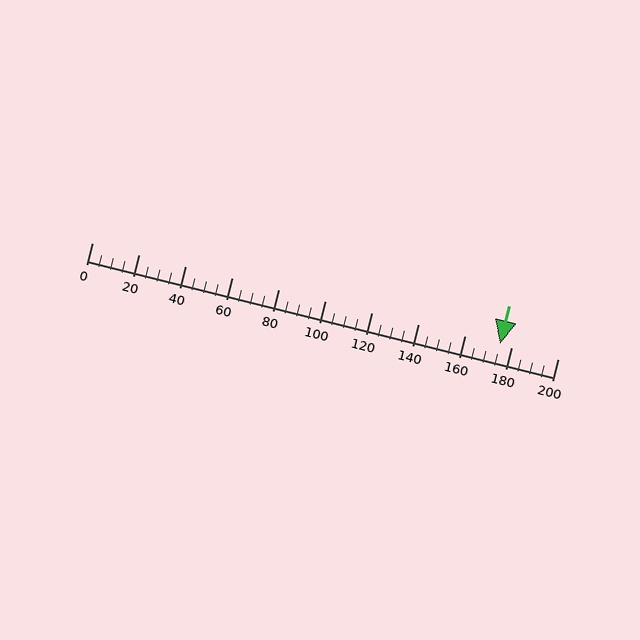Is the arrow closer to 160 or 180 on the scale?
The arrow is closer to 180.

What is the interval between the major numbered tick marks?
The major tick marks are spaced 20 units apart.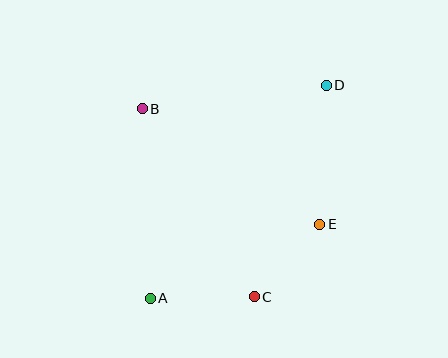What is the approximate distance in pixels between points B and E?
The distance between B and E is approximately 212 pixels.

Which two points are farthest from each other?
Points A and D are farthest from each other.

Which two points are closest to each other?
Points C and E are closest to each other.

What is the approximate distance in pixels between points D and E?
The distance between D and E is approximately 140 pixels.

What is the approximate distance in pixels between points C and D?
The distance between C and D is approximately 224 pixels.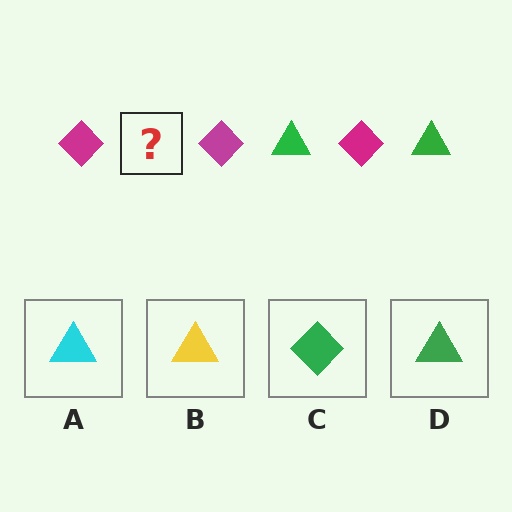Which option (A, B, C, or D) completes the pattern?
D.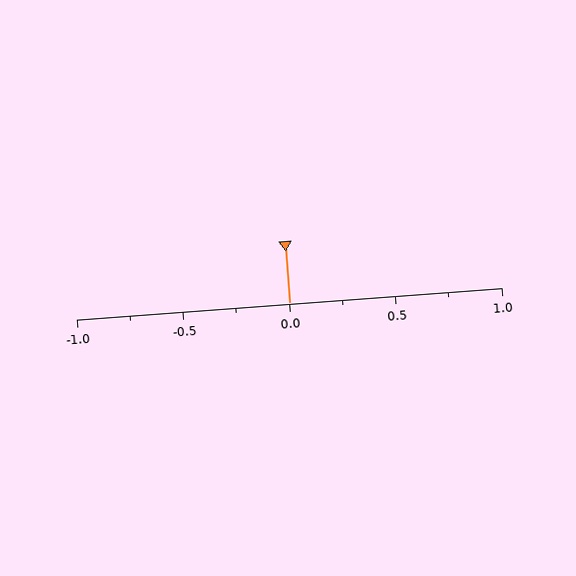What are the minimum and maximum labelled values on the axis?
The axis runs from -1.0 to 1.0.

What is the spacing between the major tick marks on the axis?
The major ticks are spaced 0.5 apart.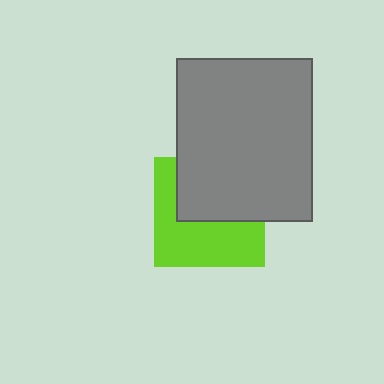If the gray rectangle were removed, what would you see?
You would see the complete lime square.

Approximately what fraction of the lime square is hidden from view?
Roughly 47% of the lime square is hidden behind the gray rectangle.